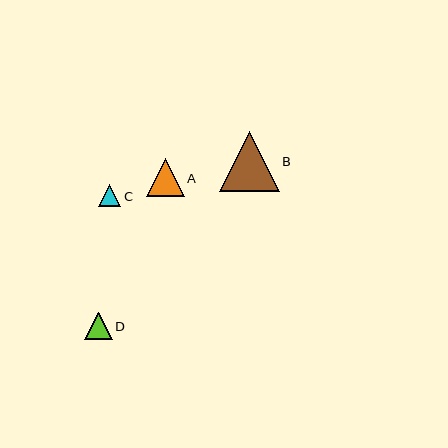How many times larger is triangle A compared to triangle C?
Triangle A is approximately 1.7 times the size of triangle C.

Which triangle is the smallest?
Triangle C is the smallest with a size of approximately 22 pixels.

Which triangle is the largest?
Triangle B is the largest with a size of approximately 60 pixels.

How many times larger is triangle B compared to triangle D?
Triangle B is approximately 2.2 times the size of triangle D.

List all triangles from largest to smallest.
From largest to smallest: B, A, D, C.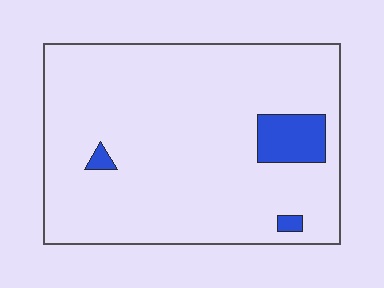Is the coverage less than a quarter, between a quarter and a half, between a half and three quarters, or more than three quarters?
Less than a quarter.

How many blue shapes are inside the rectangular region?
3.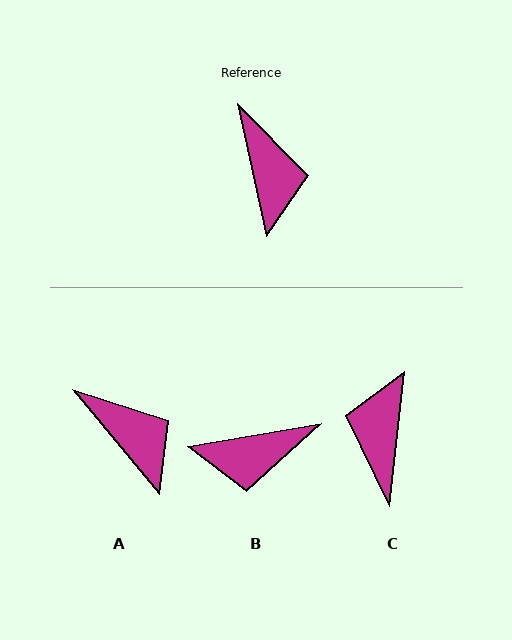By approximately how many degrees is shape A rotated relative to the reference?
Approximately 27 degrees counter-clockwise.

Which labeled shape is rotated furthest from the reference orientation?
C, about 161 degrees away.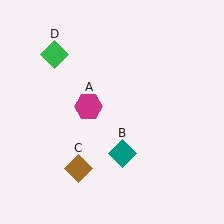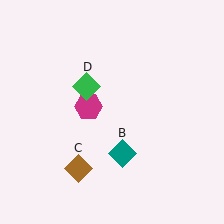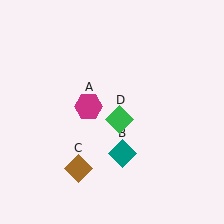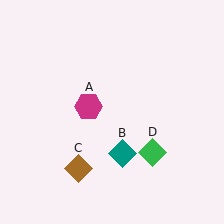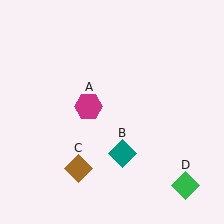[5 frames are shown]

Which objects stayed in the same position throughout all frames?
Magenta hexagon (object A) and teal diamond (object B) and brown diamond (object C) remained stationary.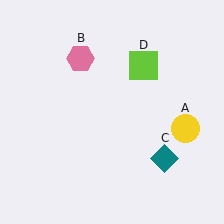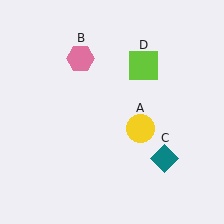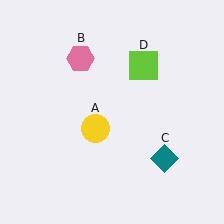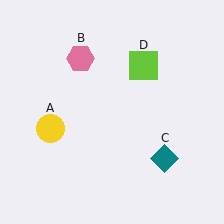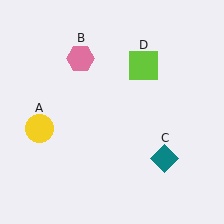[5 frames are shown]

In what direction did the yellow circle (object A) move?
The yellow circle (object A) moved left.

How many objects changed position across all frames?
1 object changed position: yellow circle (object A).